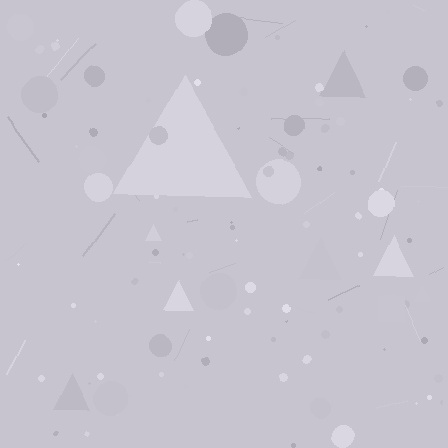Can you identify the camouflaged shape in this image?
The camouflaged shape is a triangle.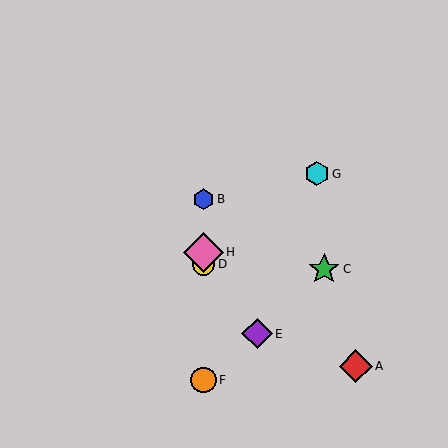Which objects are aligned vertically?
Objects B, D, F, H are aligned vertically.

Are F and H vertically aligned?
Yes, both are at x≈204.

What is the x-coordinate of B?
Object B is at x≈204.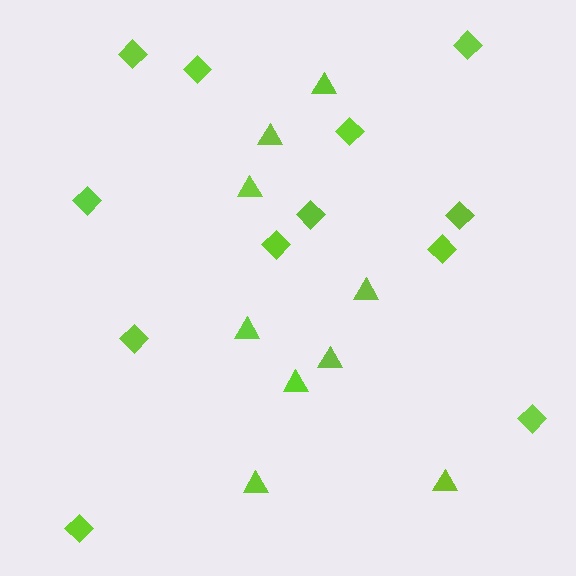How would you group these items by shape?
There are 2 groups: one group of triangles (9) and one group of diamonds (12).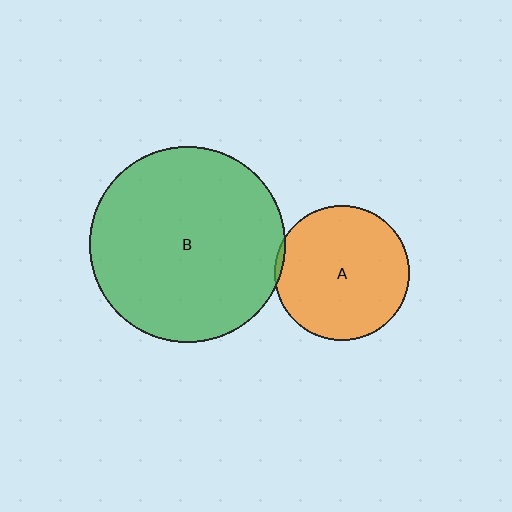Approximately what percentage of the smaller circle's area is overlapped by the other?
Approximately 5%.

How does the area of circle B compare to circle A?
Approximately 2.1 times.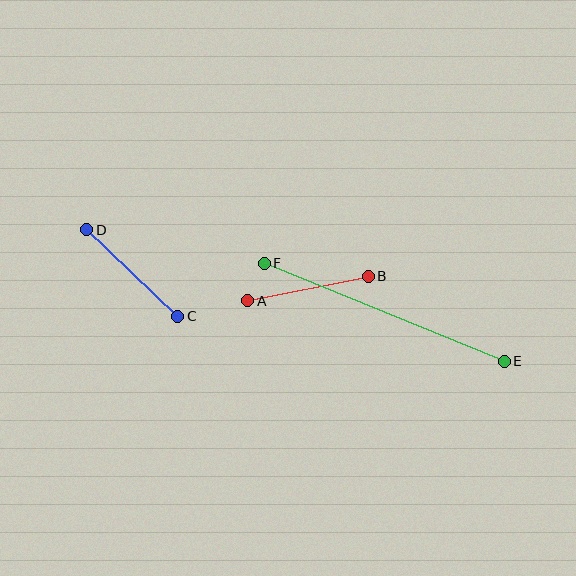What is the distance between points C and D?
The distance is approximately 126 pixels.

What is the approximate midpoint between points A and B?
The midpoint is at approximately (308, 288) pixels.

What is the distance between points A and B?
The distance is approximately 123 pixels.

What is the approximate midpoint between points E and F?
The midpoint is at approximately (384, 312) pixels.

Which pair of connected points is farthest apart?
Points E and F are farthest apart.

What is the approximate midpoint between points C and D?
The midpoint is at approximately (132, 273) pixels.